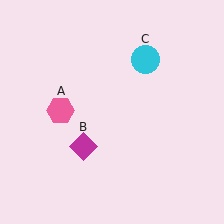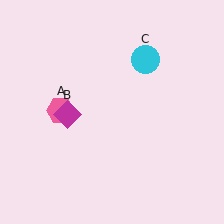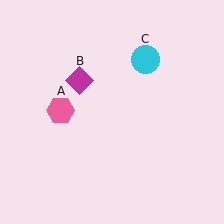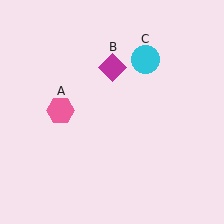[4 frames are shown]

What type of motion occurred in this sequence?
The magenta diamond (object B) rotated clockwise around the center of the scene.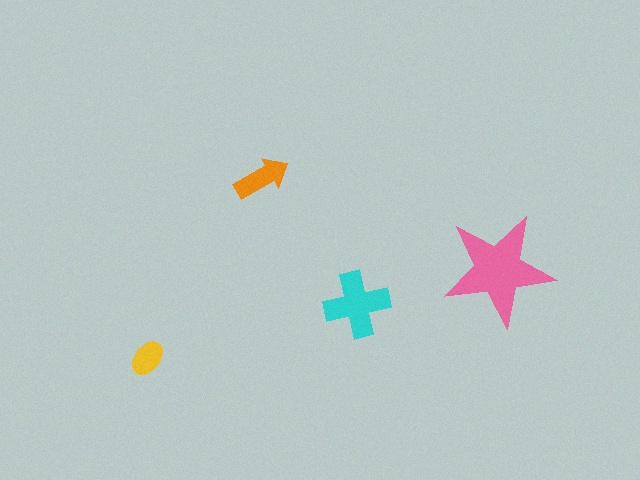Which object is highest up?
The orange arrow is topmost.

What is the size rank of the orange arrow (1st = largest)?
3rd.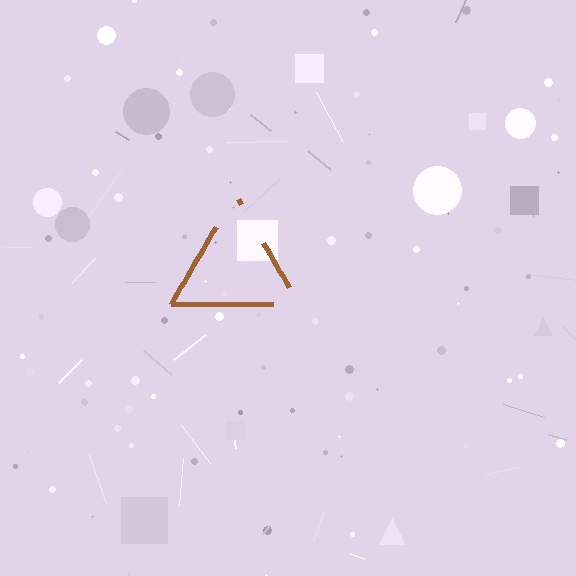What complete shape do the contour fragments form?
The contour fragments form a triangle.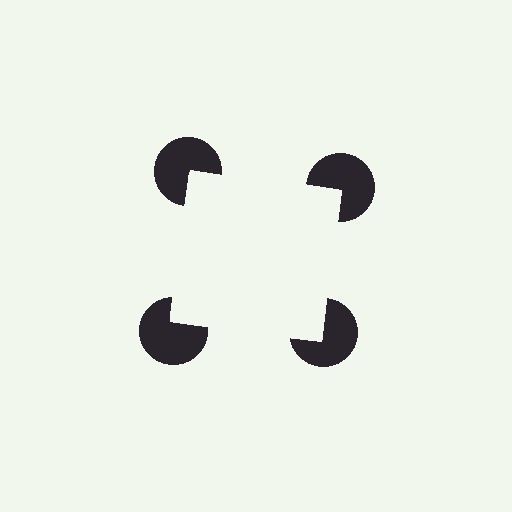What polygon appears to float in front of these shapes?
An illusory square — its edges are inferred from the aligned wedge cuts in the pac-man discs, not physically drawn.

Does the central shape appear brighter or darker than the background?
It typically appears slightly brighter than the background, even though no actual brightness change is drawn.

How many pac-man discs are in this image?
There are 4 — one at each vertex of the illusory square.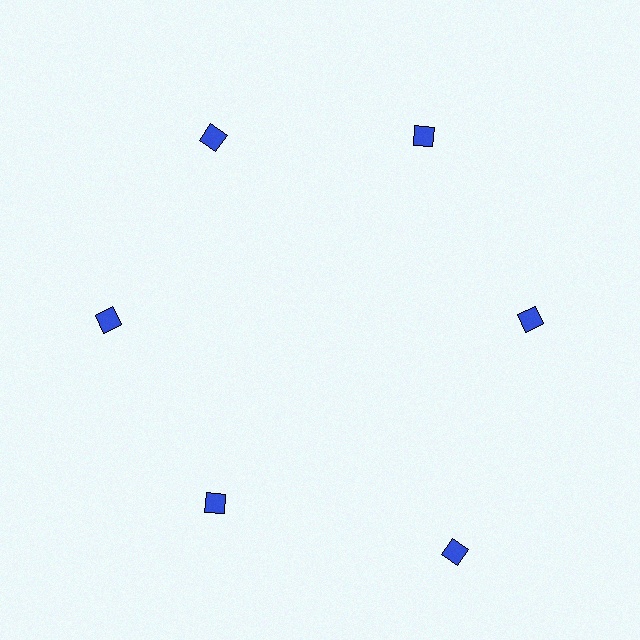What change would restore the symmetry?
The symmetry would be restored by moving it inward, back onto the ring so that all 6 squares sit at equal angles and equal distance from the center.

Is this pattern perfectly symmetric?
No. The 6 blue squares are arranged in a ring, but one element near the 5 o'clock position is pushed outward from the center, breaking the 6-fold rotational symmetry.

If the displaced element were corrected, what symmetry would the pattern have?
It would have 6-fold rotational symmetry — the pattern would map onto itself every 60 degrees.